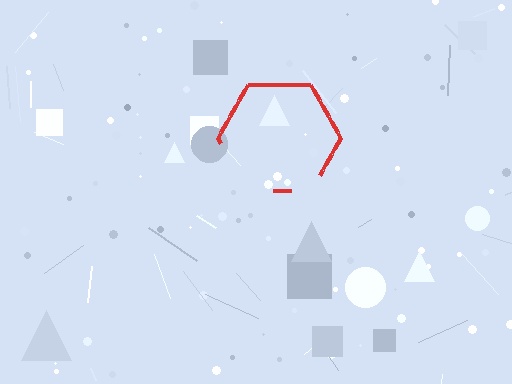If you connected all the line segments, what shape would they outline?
They would outline a hexagon.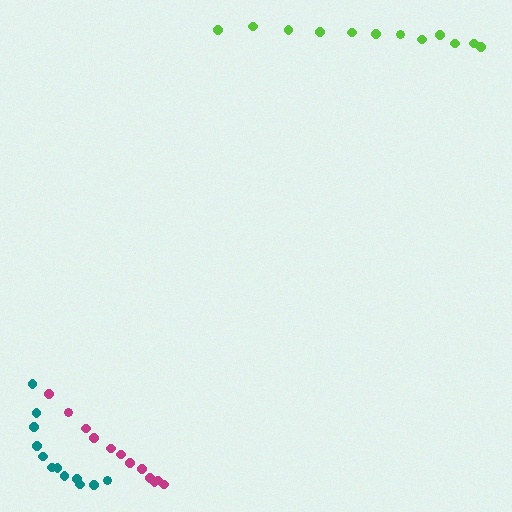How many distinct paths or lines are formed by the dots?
There are 3 distinct paths.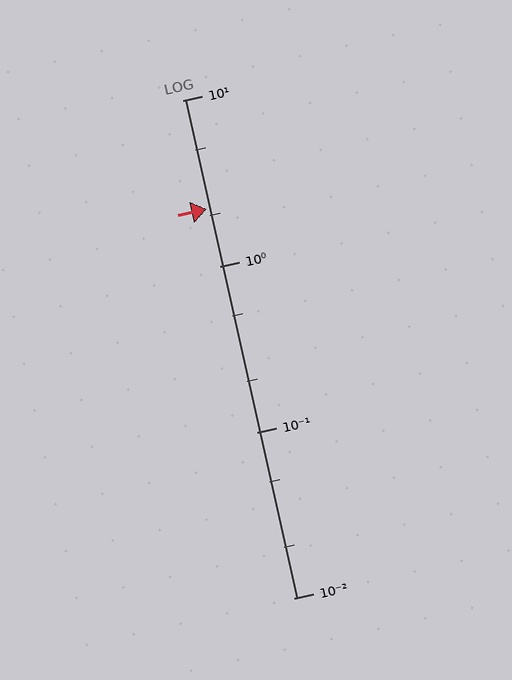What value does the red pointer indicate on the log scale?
The pointer indicates approximately 2.2.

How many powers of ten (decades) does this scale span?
The scale spans 3 decades, from 0.01 to 10.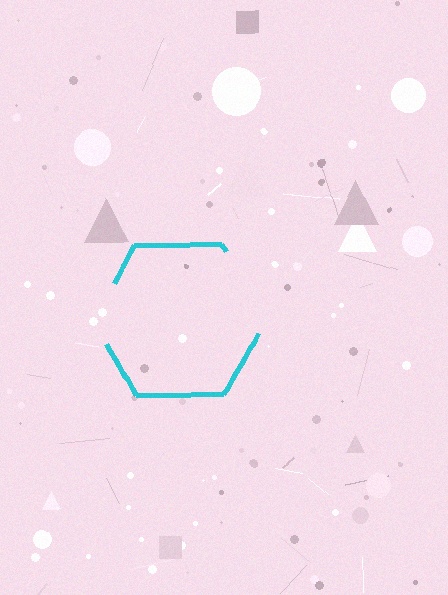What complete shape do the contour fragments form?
The contour fragments form a hexagon.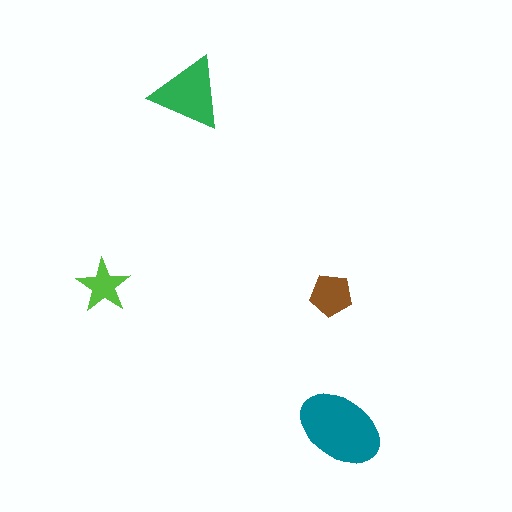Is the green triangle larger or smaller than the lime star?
Larger.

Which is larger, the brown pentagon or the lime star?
The brown pentagon.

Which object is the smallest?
The lime star.